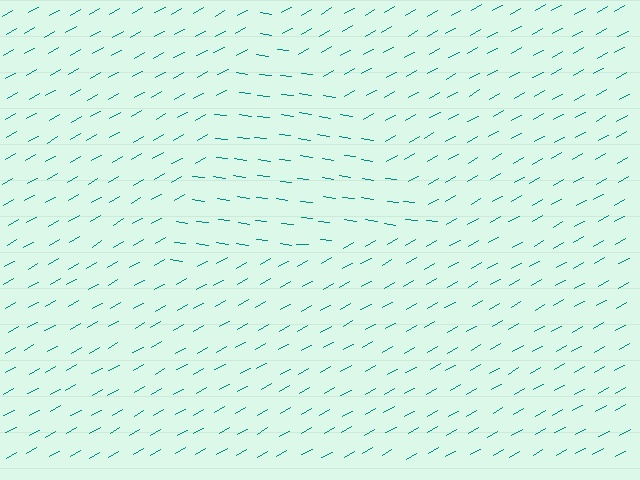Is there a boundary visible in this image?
Yes, there is a texture boundary formed by a change in line orientation.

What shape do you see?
I see a triangle.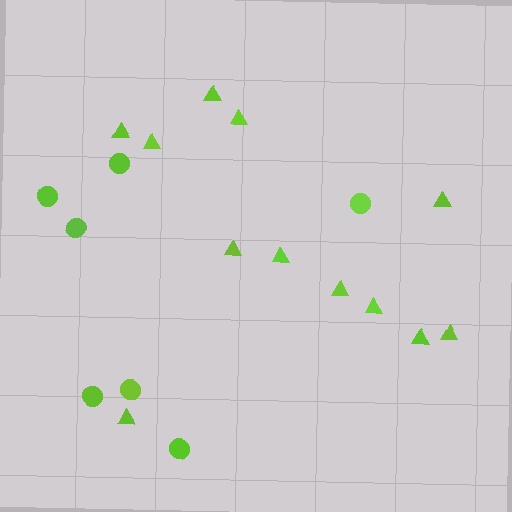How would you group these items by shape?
There are 2 groups: one group of circles (7) and one group of triangles (12).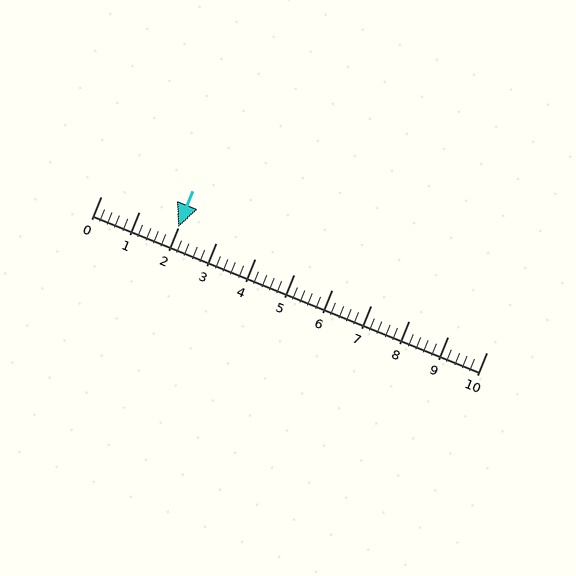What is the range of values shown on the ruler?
The ruler shows values from 0 to 10.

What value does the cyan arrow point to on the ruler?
The cyan arrow points to approximately 2.0.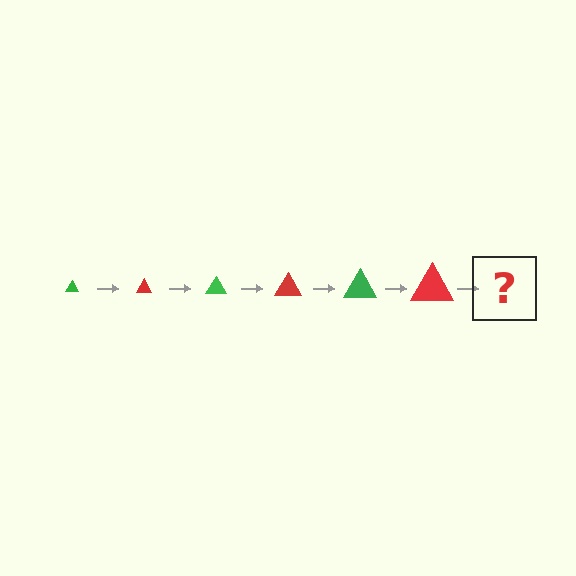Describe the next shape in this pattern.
It should be a green triangle, larger than the previous one.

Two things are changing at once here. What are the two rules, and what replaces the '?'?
The two rules are that the triangle grows larger each step and the color cycles through green and red. The '?' should be a green triangle, larger than the previous one.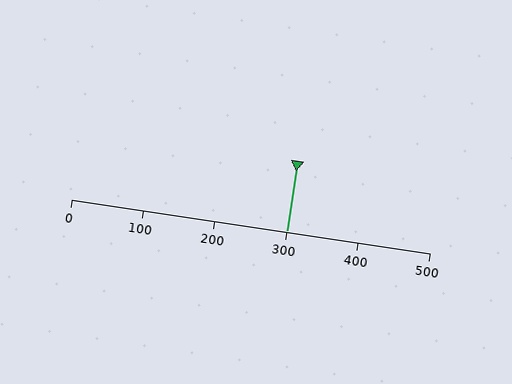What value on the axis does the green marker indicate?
The marker indicates approximately 300.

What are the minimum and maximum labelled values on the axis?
The axis runs from 0 to 500.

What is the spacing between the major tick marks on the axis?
The major ticks are spaced 100 apart.